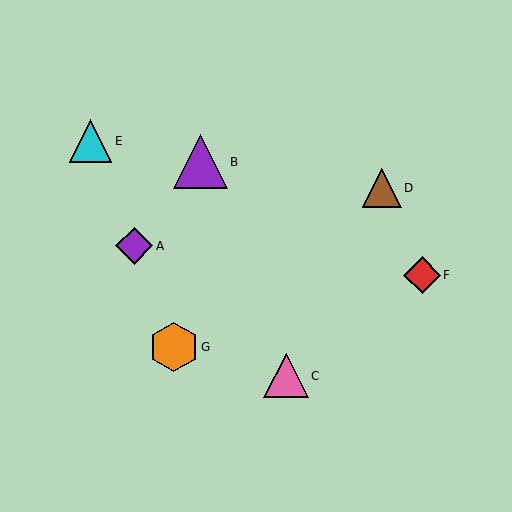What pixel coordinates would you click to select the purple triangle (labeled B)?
Click at (201, 162) to select the purple triangle B.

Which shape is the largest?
The purple triangle (labeled B) is the largest.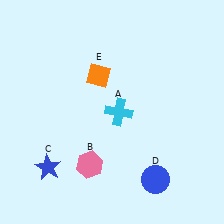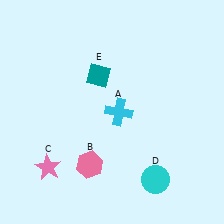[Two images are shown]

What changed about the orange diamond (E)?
In Image 1, E is orange. In Image 2, it changed to teal.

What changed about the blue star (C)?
In Image 1, C is blue. In Image 2, it changed to pink.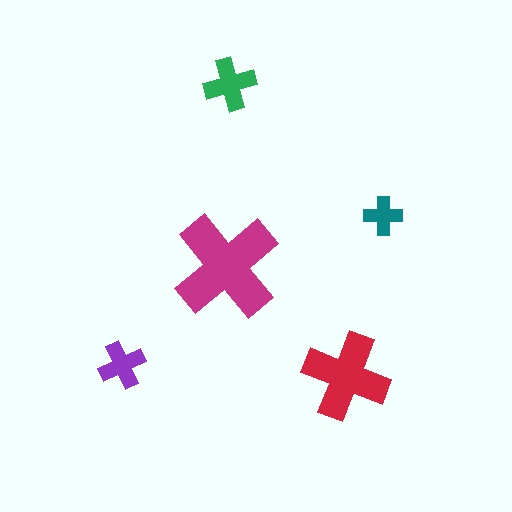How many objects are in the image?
There are 5 objects in the image.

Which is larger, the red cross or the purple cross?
The red one.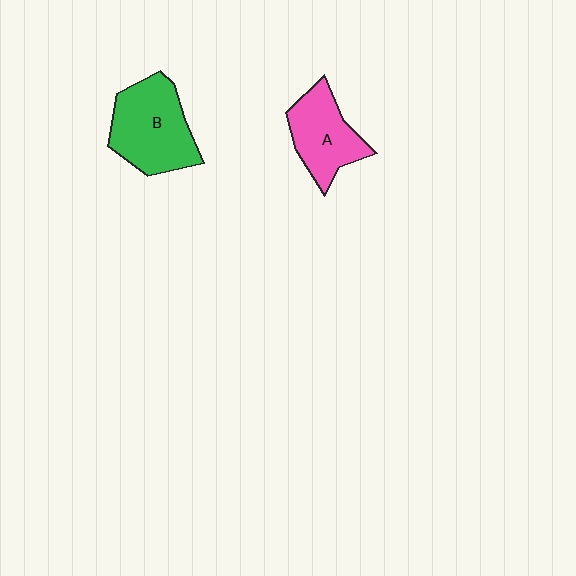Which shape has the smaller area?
Shape A (pink).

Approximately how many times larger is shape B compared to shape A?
Approximately 1.3 times.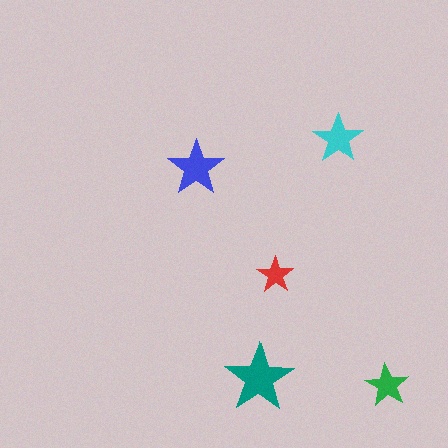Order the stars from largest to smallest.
the teal one, the blue one, the cyan one, the green one, the red one.